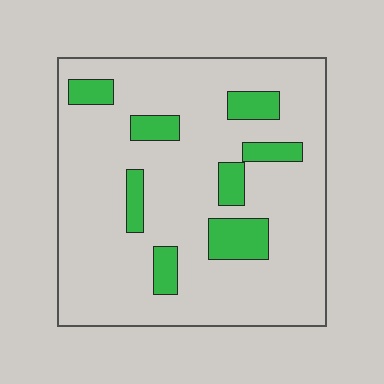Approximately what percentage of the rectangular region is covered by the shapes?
Approximately 15%.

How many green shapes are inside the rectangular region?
8.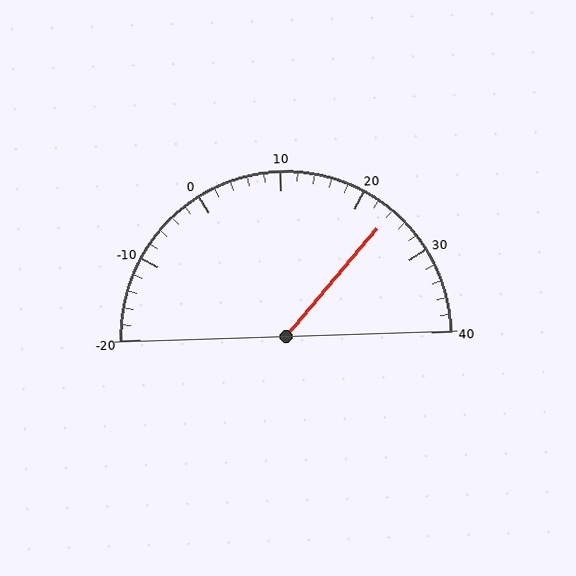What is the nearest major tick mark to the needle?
The nearest major tick mark is 20.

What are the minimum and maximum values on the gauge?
The gauge ranges from -20 to 40.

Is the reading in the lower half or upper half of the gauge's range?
The reading is in the upper half of the range (-20 to 40).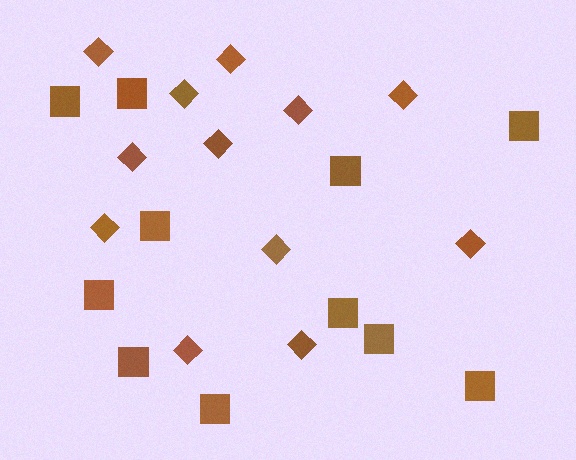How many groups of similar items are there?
There are 2 groups: one group of squares (11) and one group of diamonds (12).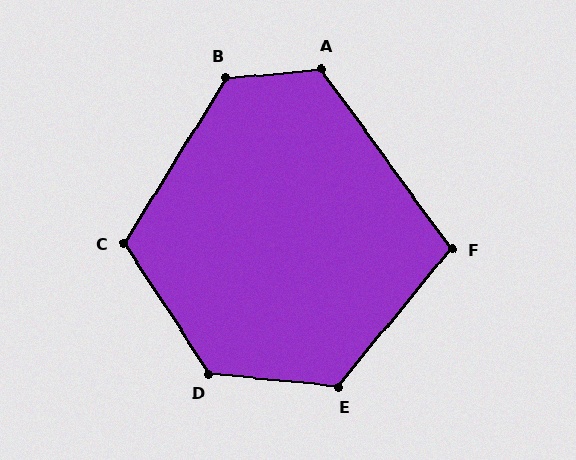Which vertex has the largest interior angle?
D, at approximately 128 degrees.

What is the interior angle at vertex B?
Approximately 127 degrees (obtuse).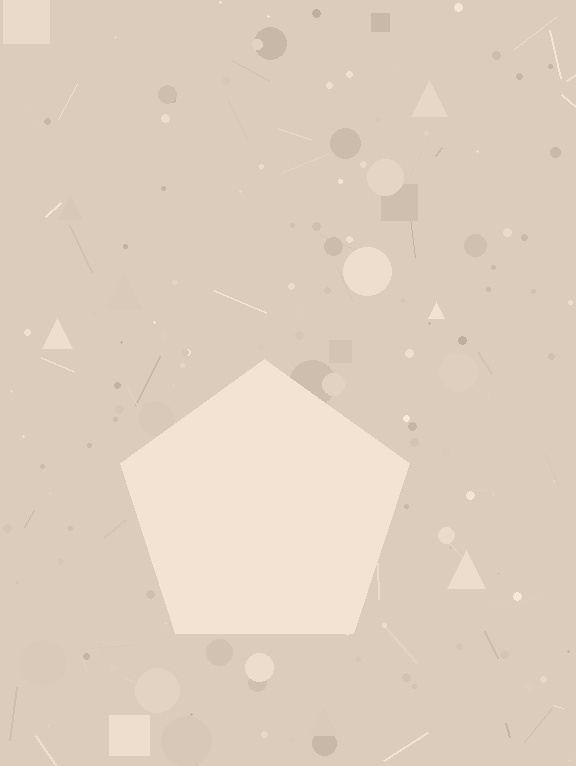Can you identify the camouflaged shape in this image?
The camouflaged shape is a pentagon.